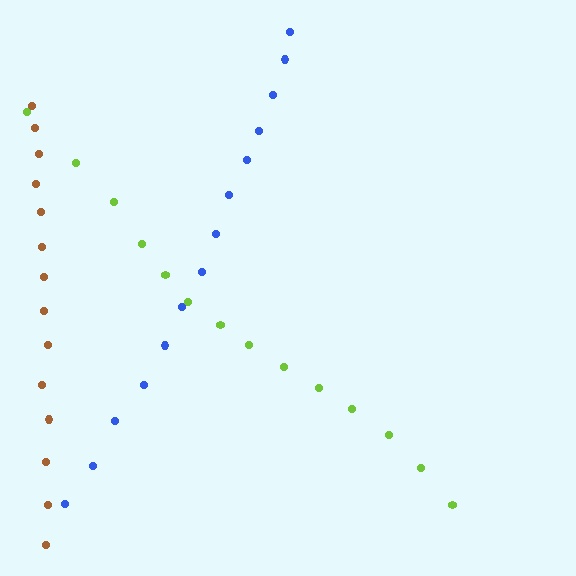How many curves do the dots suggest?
There are 3 distinct paths.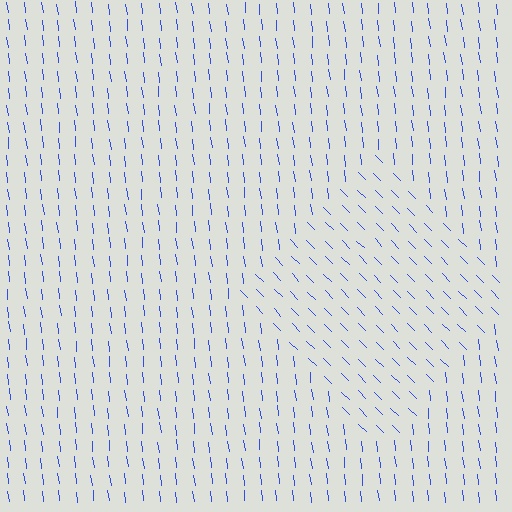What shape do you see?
I see a diamond.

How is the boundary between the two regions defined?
The boundary is defined purely by a change in line orientation (approximately 38 degrees difference). All lines are the same color and thickness.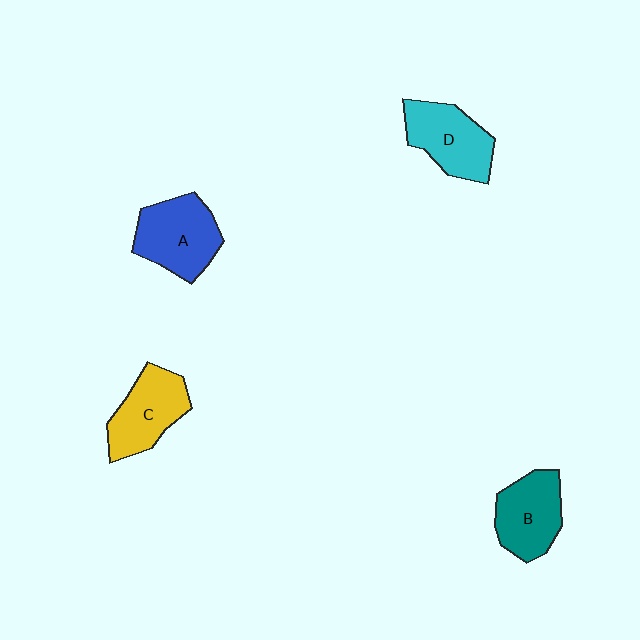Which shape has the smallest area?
Shape B (teal).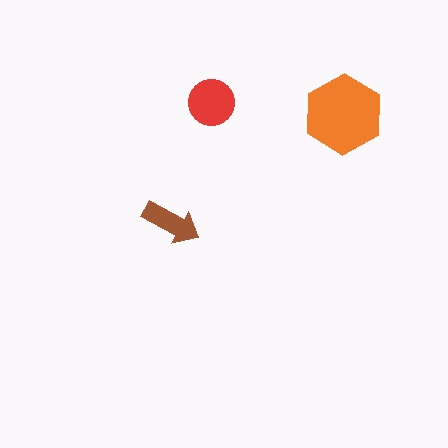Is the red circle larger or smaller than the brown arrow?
Larger.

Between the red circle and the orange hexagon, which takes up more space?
The orange hexagon.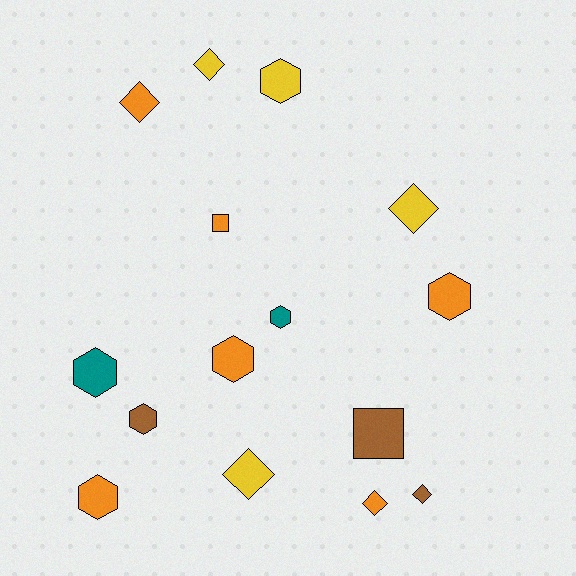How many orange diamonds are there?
There are 2 orange diamonds.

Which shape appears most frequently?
Hexagon, with 7 objects.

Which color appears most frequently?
Orange, with 6 objects.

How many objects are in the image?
There are 15 objects.